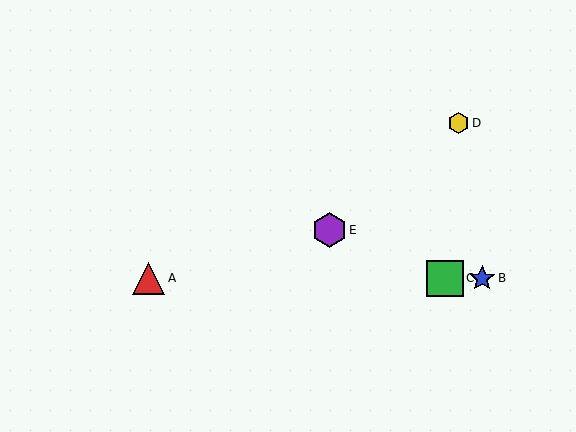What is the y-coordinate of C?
Object C is at y≈278.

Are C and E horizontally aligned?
No, C is at y≈278 and E is at y≈230.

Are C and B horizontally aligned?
Yes, both are at y≈278.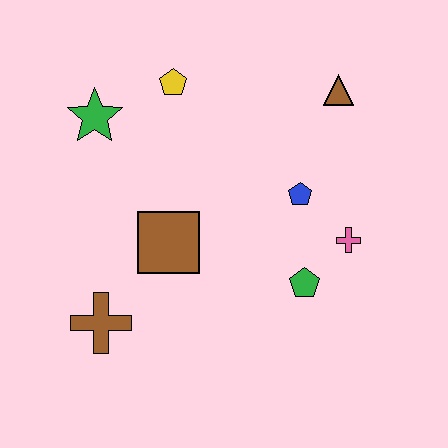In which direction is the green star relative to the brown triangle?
The green star is to the left of the brown triangle.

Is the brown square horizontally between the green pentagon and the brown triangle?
No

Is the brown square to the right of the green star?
Yes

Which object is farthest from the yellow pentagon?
The brown cross is farthest from the yellow pentagon.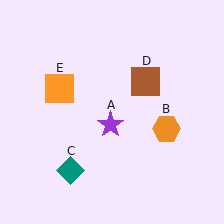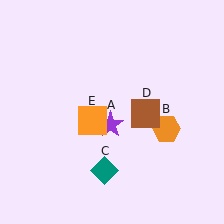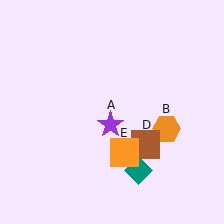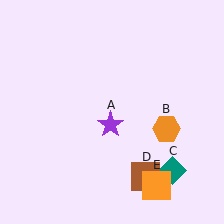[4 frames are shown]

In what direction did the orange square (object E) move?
The orange square (object E) moved down and to the right.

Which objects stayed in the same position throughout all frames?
Purple star (object A) and orange hexagon (object B) remained stationary.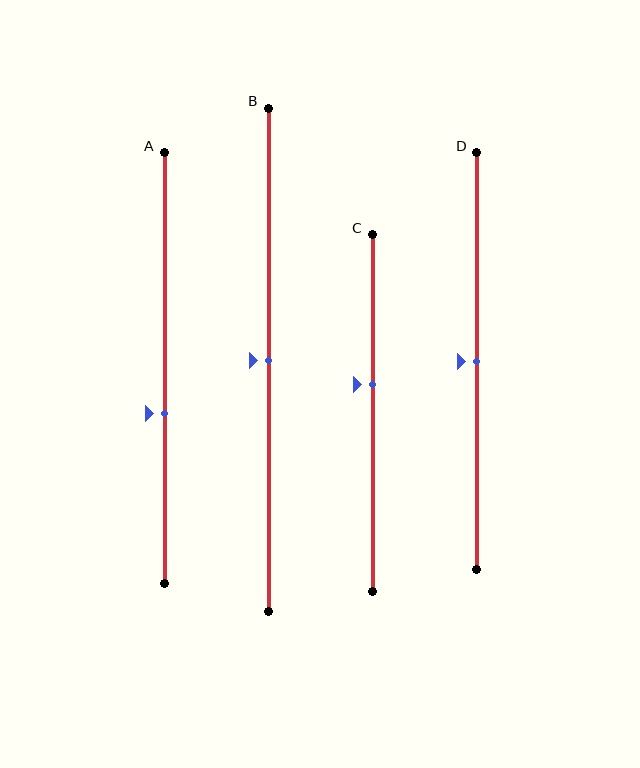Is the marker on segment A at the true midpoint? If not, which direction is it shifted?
No, the marker on segment A is shifted downward by about 11% of the segment length.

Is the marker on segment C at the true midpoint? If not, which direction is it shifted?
No, the marker on segment C is shifted upward by about 8% of the segment length.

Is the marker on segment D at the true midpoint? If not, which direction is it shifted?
Yes, the marker on segment D is at the true midpoint.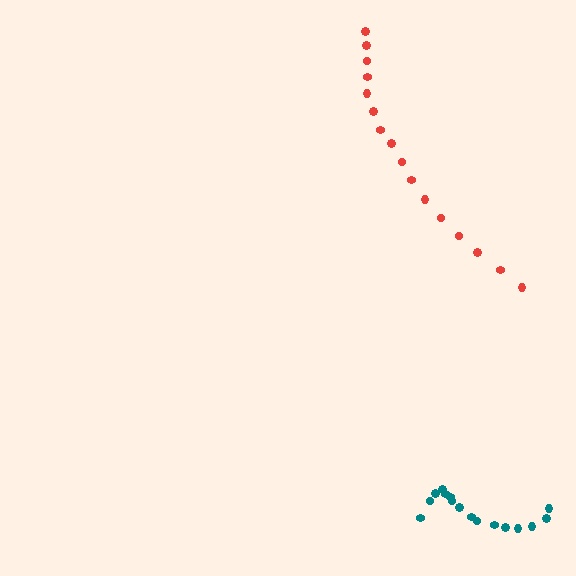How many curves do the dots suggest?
There are 2 distinct paths.